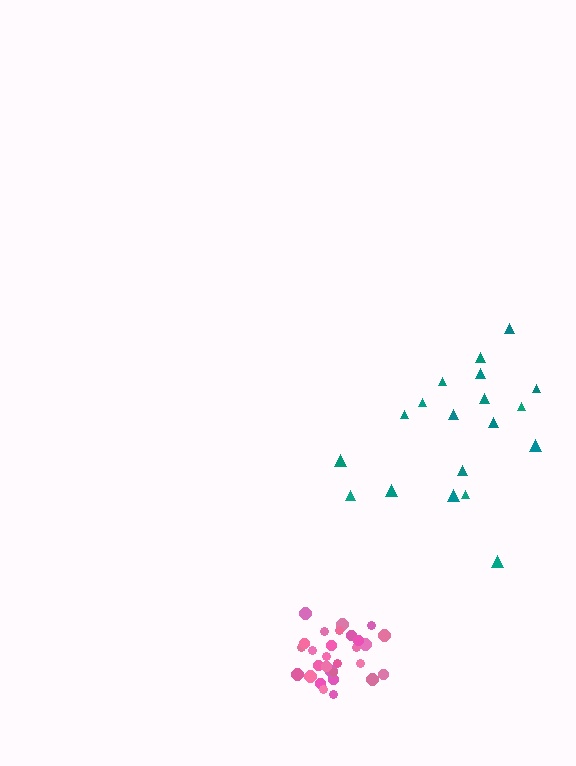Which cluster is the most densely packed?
Pink.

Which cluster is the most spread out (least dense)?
Teal.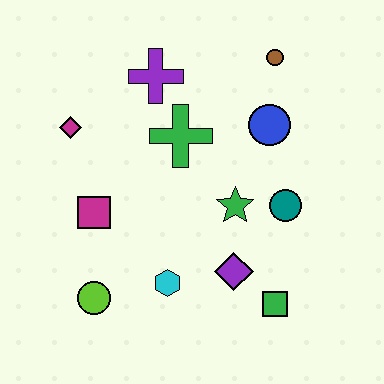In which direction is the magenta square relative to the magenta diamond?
The magenta square is below the magenta diamond.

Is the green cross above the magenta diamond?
No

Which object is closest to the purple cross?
The green cross is closest to the purple cross.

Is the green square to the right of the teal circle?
No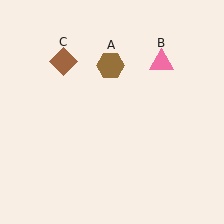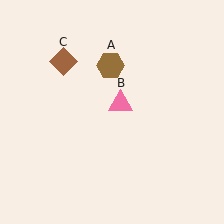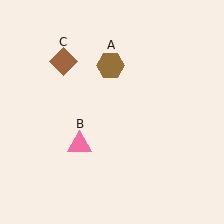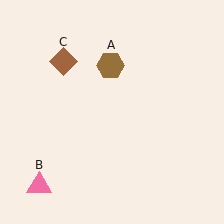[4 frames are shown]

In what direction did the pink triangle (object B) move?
The pink triangle (object B) moved down and to the left.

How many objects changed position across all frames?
1 object changed position: pink triangle (object B).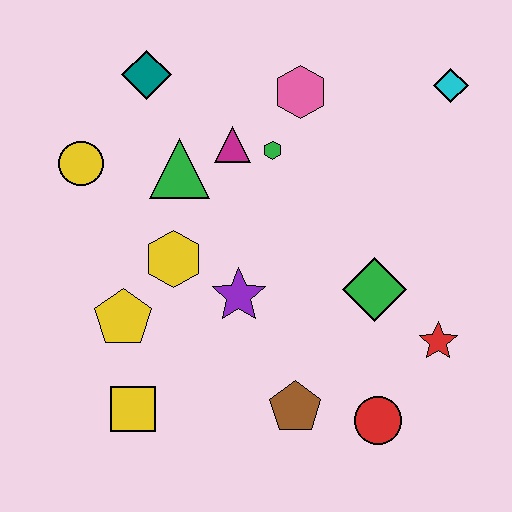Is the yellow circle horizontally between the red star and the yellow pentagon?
No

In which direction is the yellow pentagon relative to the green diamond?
The yellow pentagon is to the left of the green diamond.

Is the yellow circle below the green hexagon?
Yes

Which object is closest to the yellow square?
The yellow pentagon is closest to the yellow square.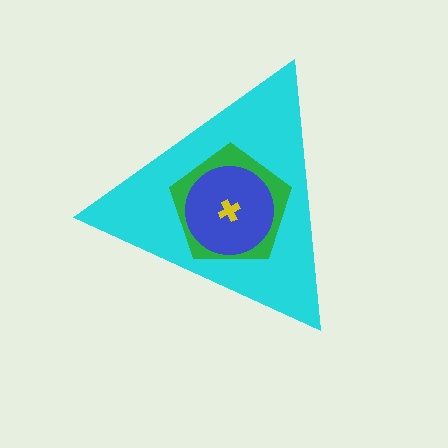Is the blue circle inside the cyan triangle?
Yes.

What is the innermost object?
The yellow cross.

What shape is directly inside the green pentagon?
The blue circle.